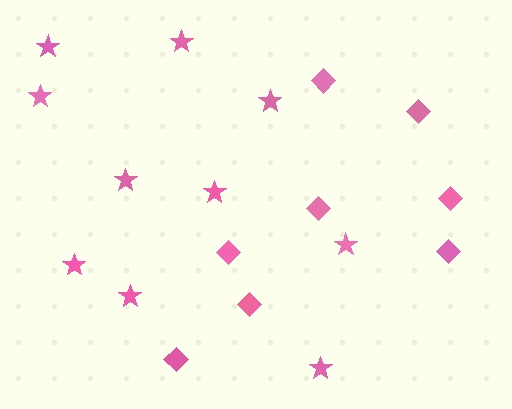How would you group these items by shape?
There are 2 groups: one group of diamonds (8) and one group of stars (10).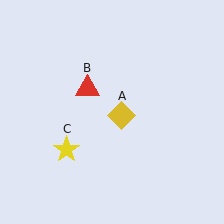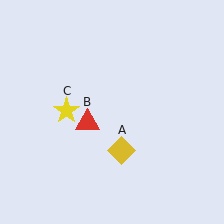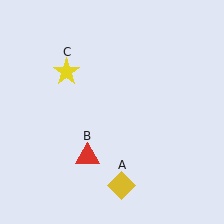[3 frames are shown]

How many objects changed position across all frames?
3 objects changed position: yellow diamond (object A), red triangle (object B), yellow star (object C).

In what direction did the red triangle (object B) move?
The red triangle (object B) moved down.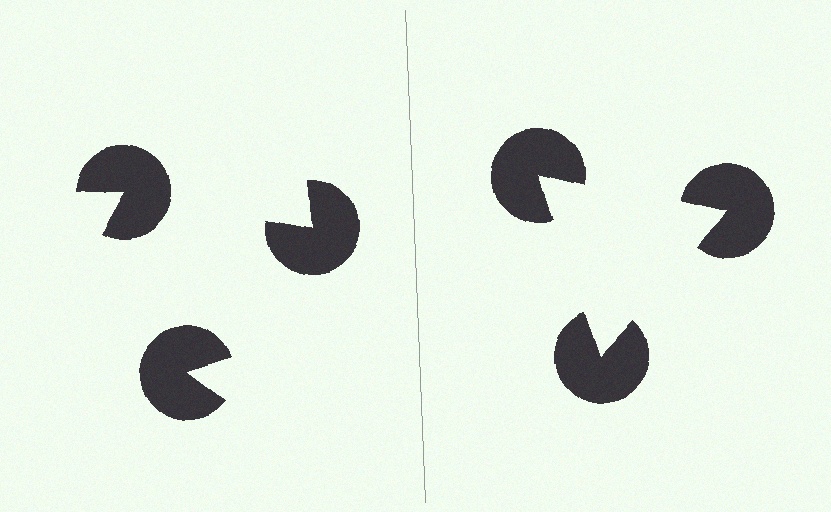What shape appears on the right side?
An illusory triangle.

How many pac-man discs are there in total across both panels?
6 — 3 on each side.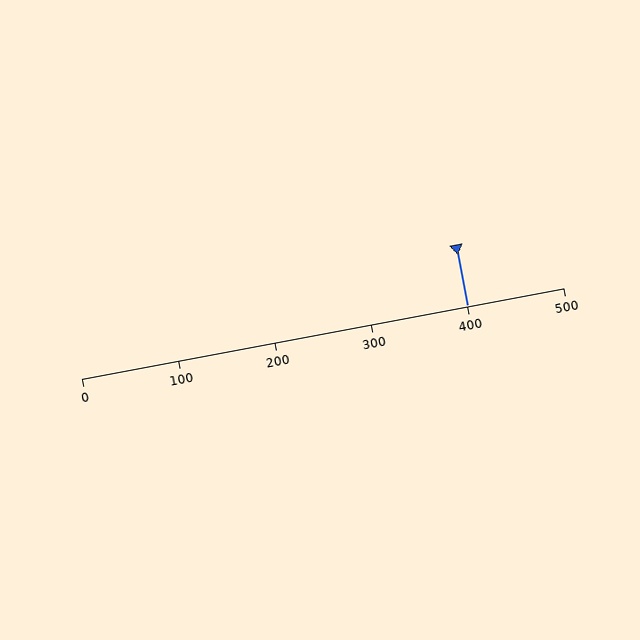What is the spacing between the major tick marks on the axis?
The major ticks are spaced 100 apart.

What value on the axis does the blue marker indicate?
The marker indicates approximately 400.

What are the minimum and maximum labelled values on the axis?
The axis runs from 0 to 500.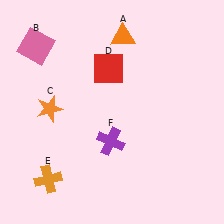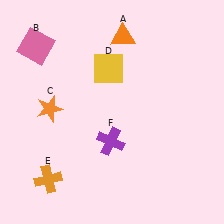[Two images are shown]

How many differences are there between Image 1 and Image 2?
There is 1 difference between the two images.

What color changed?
The square (D) changed from red in Image 1 to yellow in Image 2.